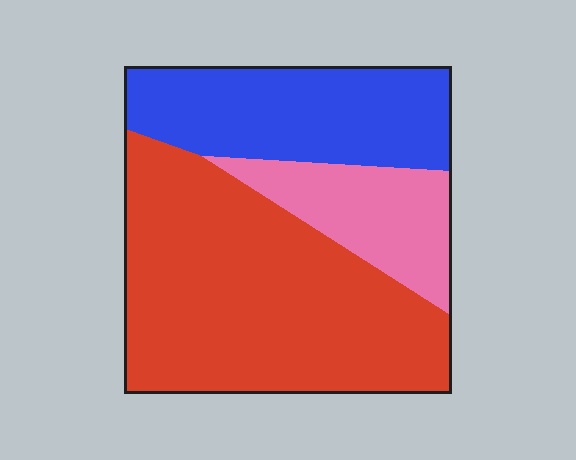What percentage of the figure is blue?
Blue takes up about one quarter (1/4) of the figure.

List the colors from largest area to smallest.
From largest to smallest: red, blue, pink.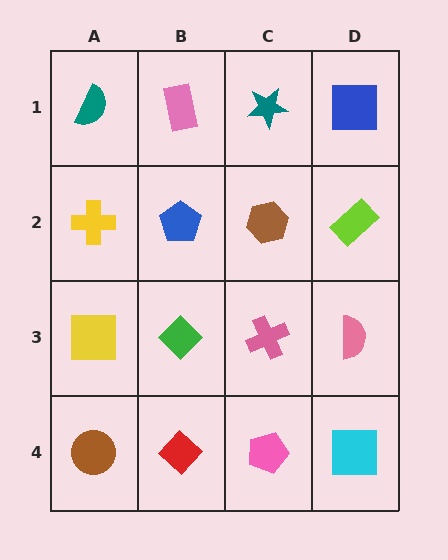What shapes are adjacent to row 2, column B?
A pink rectangle (row 1, column B), a green diamond (row 3, column B), a yellow cross (row 2, column A), a brown hexagon (row 2, column C).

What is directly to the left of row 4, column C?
A red diamond.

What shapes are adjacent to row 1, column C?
A brown hexagon (row 2, column C), a pink rectangle (row 1, column B), a blue square (row 1, column D).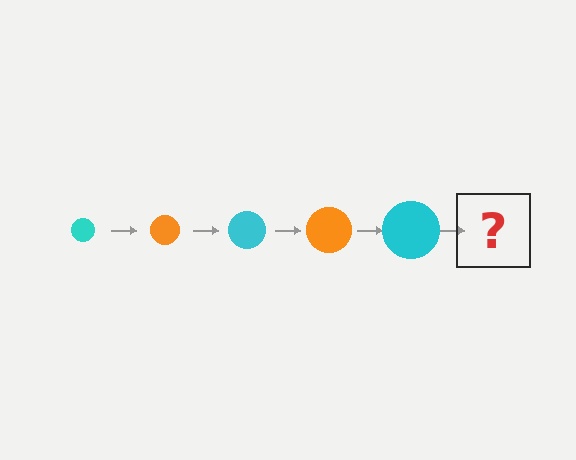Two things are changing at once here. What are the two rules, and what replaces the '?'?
The two rules are that the circle grows larger each step and the color cycles through cyan and orange. The '?' should be an orange circle, larger than the previous one.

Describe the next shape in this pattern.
It should be an orange circle, larger than the previous one.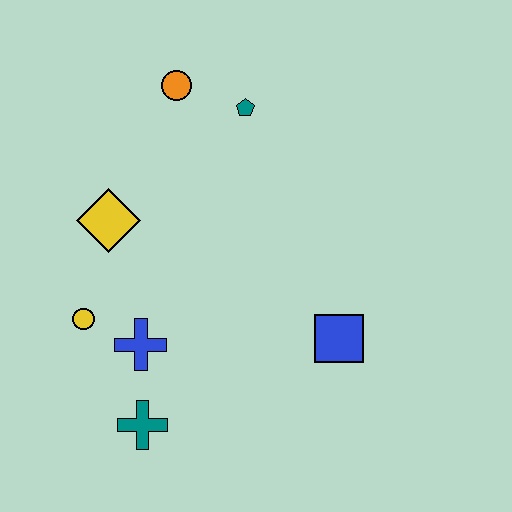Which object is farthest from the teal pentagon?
The teal cross is farthest from the teal pentagon.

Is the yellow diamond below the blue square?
No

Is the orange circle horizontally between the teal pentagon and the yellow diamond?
Yes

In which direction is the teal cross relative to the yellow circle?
The teal cross is below the yellow circle.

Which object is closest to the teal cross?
The blue cross is closest to the teal cross.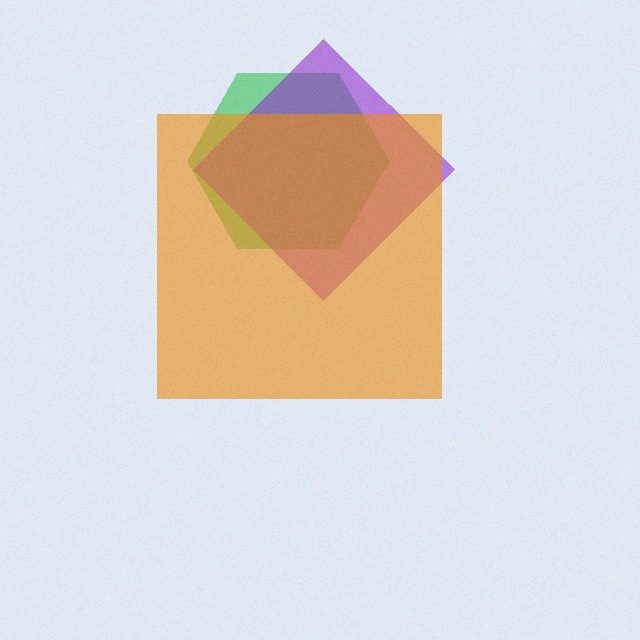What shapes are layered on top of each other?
The layered shapes are: a green hexagon, a purple diamond, an orange square.